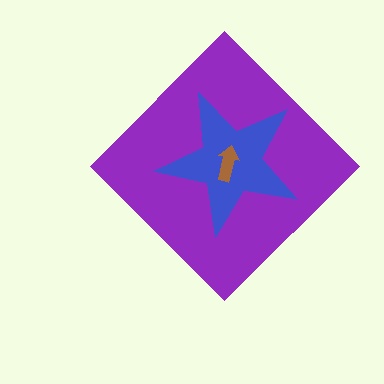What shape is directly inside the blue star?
The brown arrow.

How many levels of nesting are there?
3.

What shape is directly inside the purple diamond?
The blue star.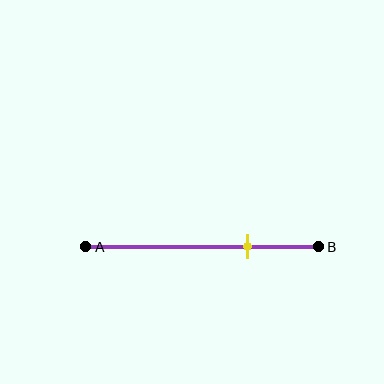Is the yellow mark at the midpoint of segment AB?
No, the mark is at about 70% from A, not at the 50% midpoint.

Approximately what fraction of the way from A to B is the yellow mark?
The yellow mark is approximately 70% of the way from A to B.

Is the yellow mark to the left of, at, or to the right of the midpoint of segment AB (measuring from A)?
The yellow mark is to the right of the midpoint of segment AB.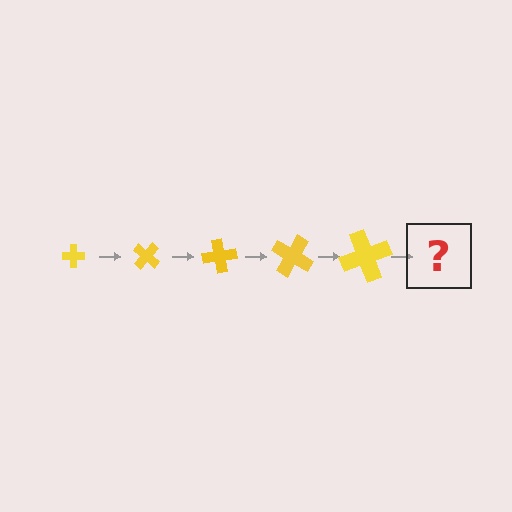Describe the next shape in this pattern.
It should be a cross, larger than the previous one and rotated 200 degrees from the start.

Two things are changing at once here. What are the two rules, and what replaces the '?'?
The two rules are that the cross grows larger each step and it rotates 40 degrees each step. The '?' should be a cross, larger than the previous one and rotated 200 degrees from the start.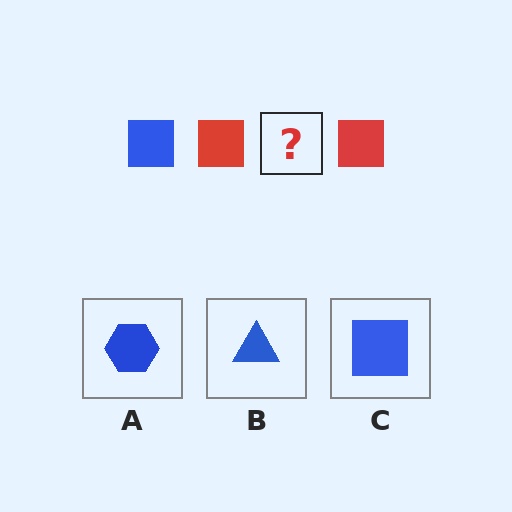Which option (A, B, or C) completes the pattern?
C.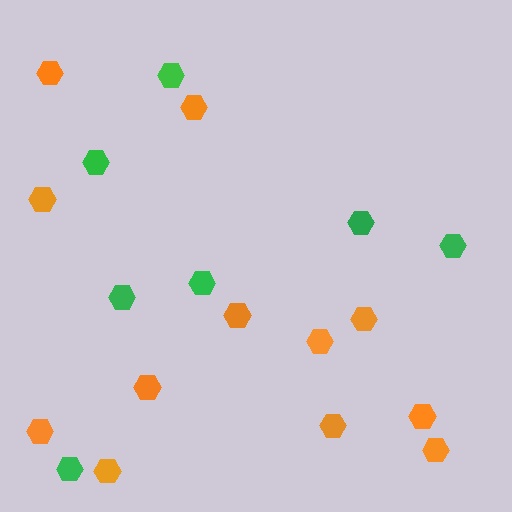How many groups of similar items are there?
There are 2 groups: one group of orange hexagons (12) and one group of green hexagons (7).